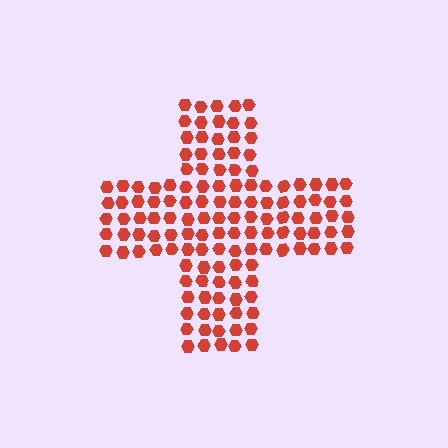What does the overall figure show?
The overall figure shows a cross.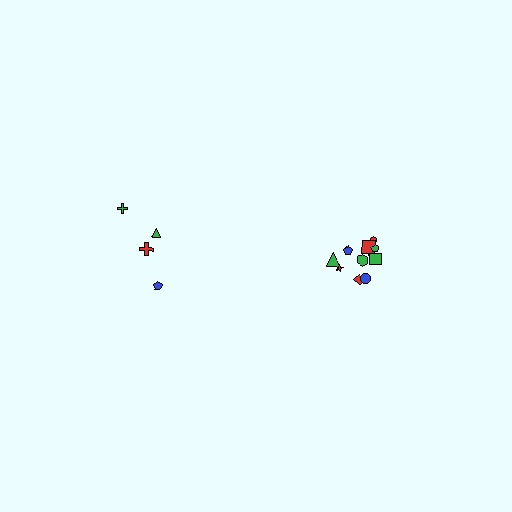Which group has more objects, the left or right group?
The right group.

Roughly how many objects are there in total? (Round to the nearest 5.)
Roughly 15 objects in total.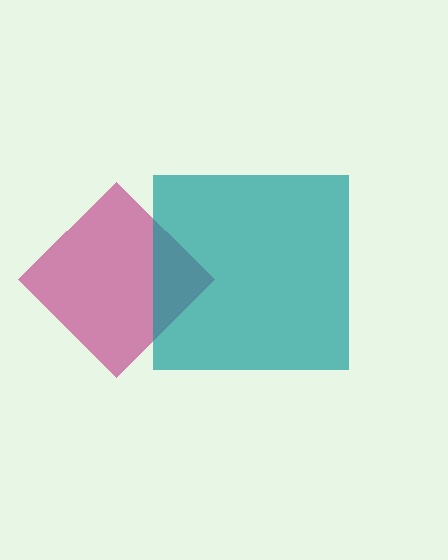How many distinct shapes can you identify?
There are 2 distinct shapes: a magenta diamond, a teal square.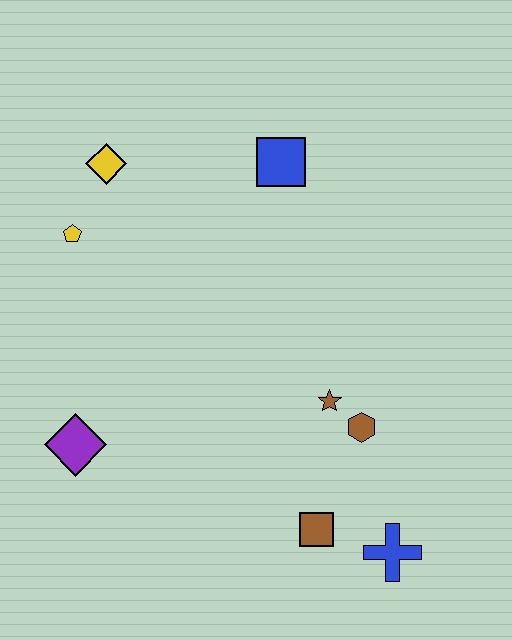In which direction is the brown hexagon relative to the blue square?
The brown hexagon is below the blue square.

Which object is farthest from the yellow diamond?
The blue cross is farthest from the yellow diamond.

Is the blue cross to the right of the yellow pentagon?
Yes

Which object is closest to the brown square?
The blue cross is closest to the brown square.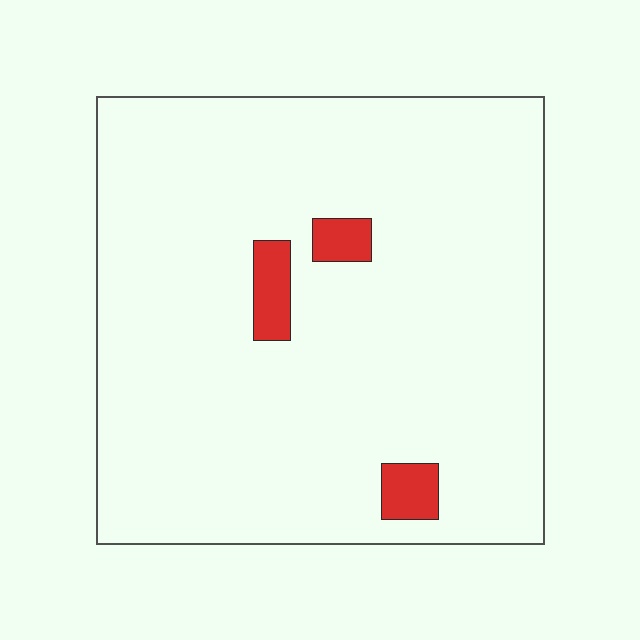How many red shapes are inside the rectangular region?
3.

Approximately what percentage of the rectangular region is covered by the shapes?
Approximately 5%.